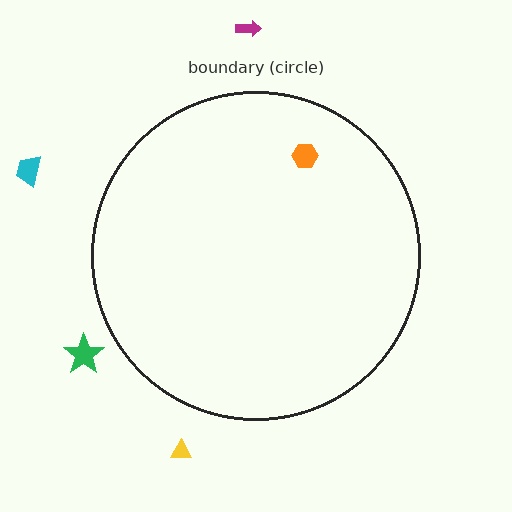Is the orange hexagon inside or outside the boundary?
Inside.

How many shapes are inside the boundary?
1 inside, 4 outside.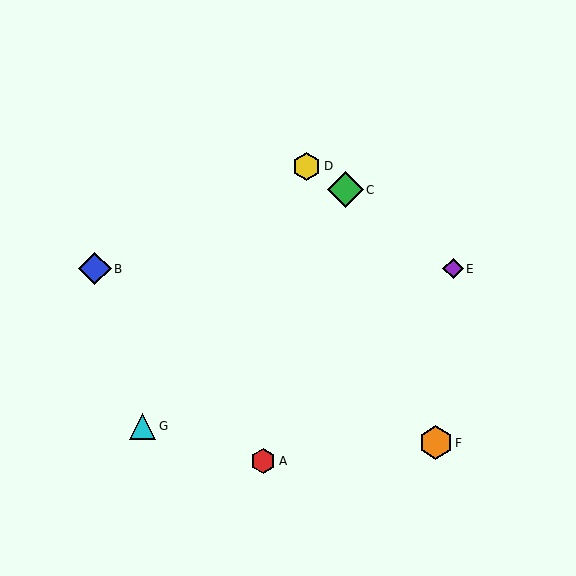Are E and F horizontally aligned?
No, E is at y≈269 and F is at y≈443.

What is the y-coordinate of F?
Object F is at y≈443.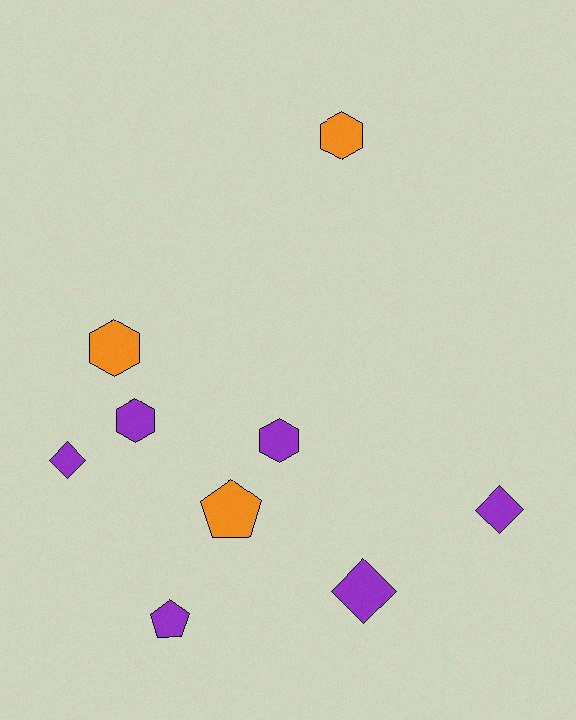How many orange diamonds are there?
There are no orange diamonds.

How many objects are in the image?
There are 9 objects.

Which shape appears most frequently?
Hexagon, with 4 objects.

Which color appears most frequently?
Purple, with 6 objects.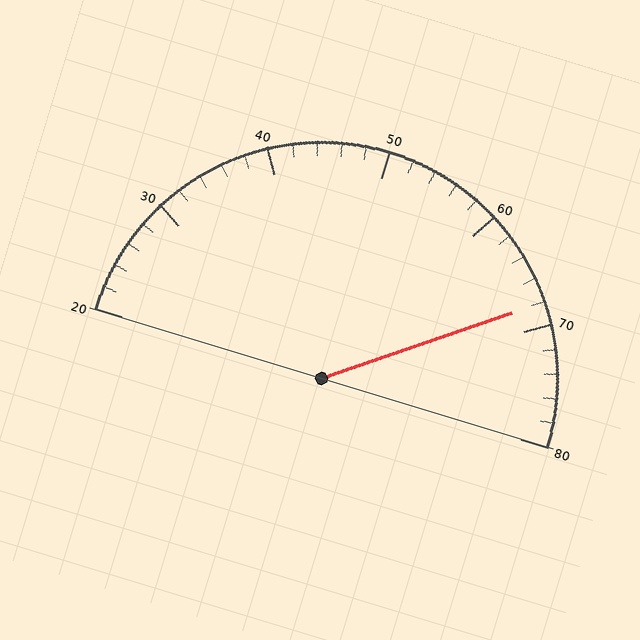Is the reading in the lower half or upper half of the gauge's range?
The reading is in the upper half of the range (20 to 80).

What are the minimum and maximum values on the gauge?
The gauge ranges from 20 to 80.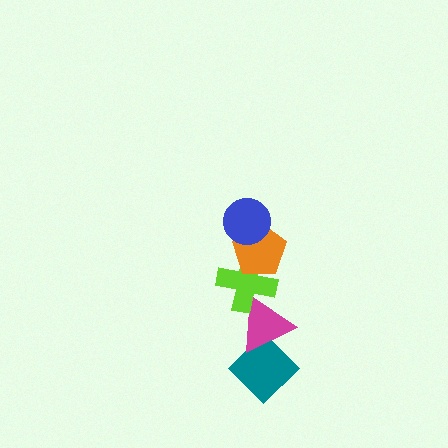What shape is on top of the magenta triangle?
The lime cross is on top of the magenta triangle.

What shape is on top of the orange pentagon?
The blue circle is on top of the orange pentagon.